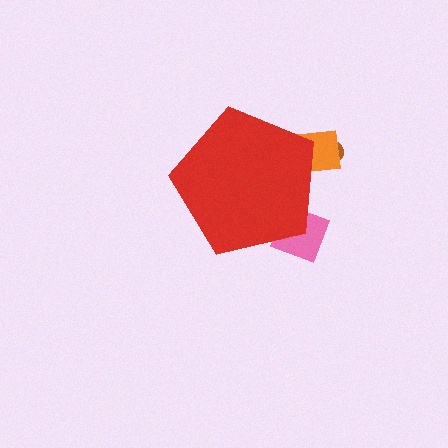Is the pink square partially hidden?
Yes, the pink square is partially hidden behind the red pentagon.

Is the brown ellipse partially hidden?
Yes, the brown ellipse is partially hidden behind the red pentagon.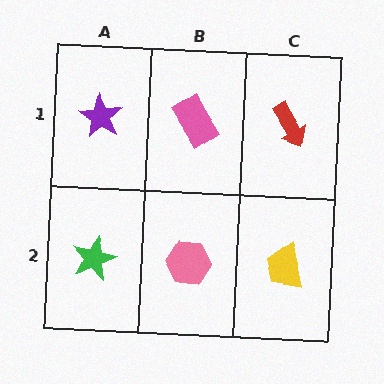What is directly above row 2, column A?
A purple star.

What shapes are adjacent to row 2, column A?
A purple star (row 1, column A), a pink hexagon (row 2, column B).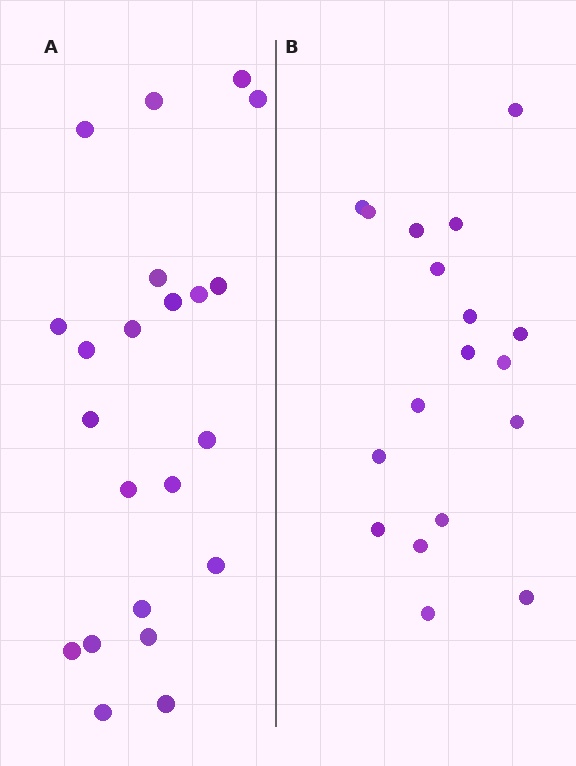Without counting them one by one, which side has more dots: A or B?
Region A (the left region) has more dots.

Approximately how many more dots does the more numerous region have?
Region A has about 4 more dots than region B.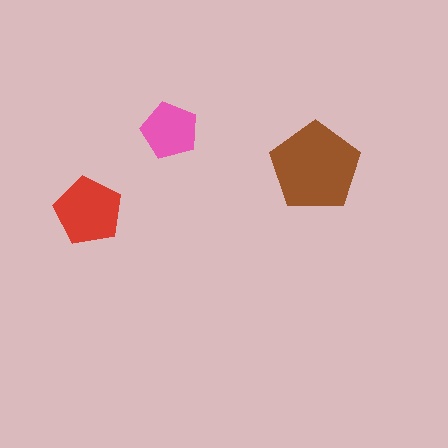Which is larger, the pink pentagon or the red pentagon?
The red one.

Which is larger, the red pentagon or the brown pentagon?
The brown one.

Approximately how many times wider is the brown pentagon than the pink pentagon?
About 1.5 times wider.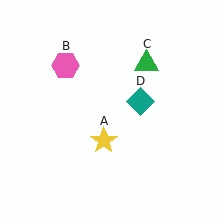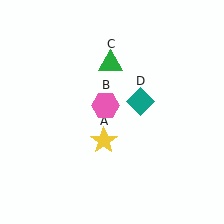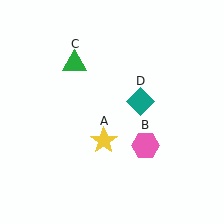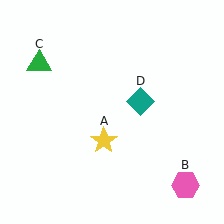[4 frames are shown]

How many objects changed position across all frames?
2 objects changed position: pink hexagon (object B), green triangle (object C).